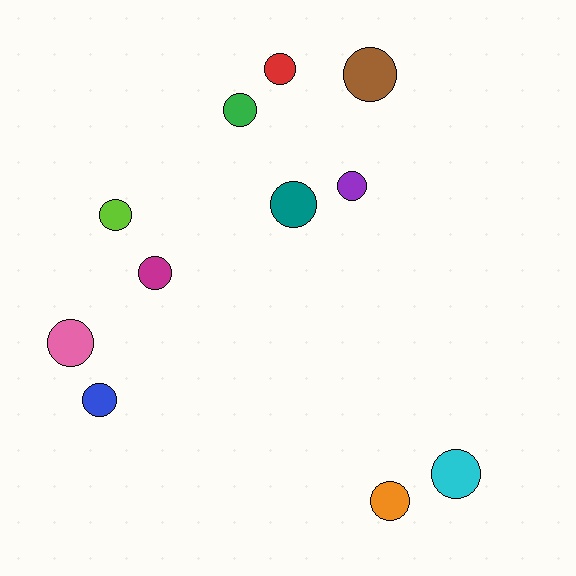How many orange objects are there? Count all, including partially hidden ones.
There is 1 orange object.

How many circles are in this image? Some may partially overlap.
There are 11 circles.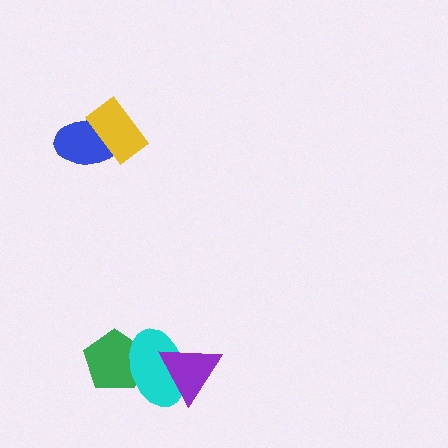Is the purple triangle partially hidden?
No, no other shape covers it.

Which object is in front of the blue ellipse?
The yellow rectangle is in front of the blue ellipse.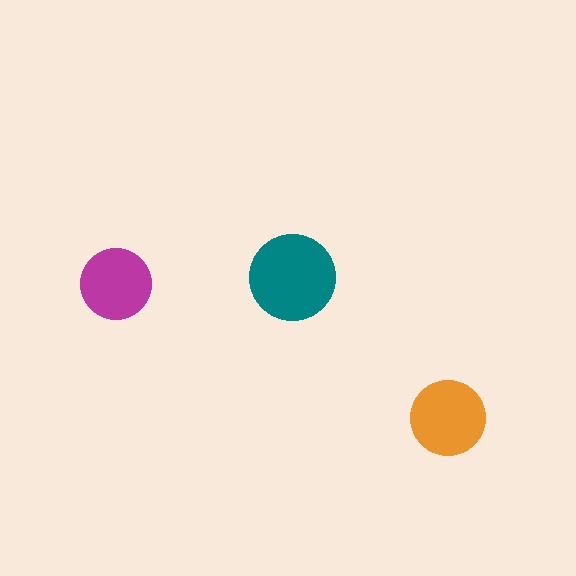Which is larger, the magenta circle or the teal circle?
The teal one.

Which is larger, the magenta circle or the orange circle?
The orange one.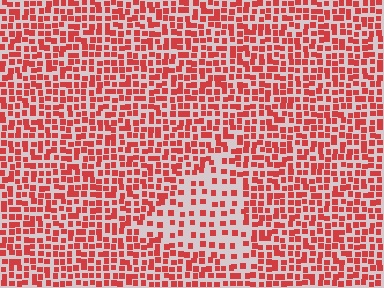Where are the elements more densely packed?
The elements are more densely packed outside the triangle boundary.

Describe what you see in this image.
The image contains small red elements arranged at two different densities. A triangle-shaped region is visible where the elements are less densely packed than the surrounding area.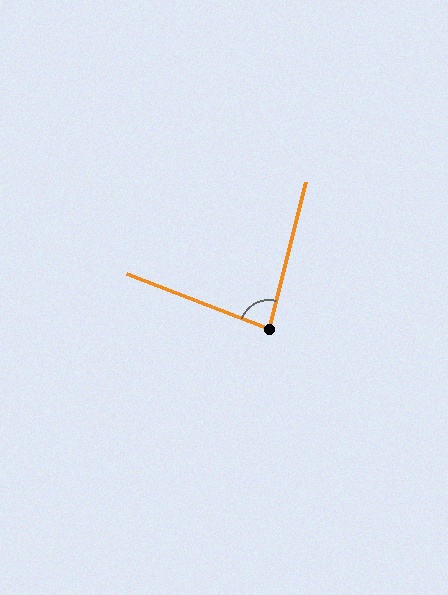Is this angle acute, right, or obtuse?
It is acute.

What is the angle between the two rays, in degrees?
Approximately 83 degrees.